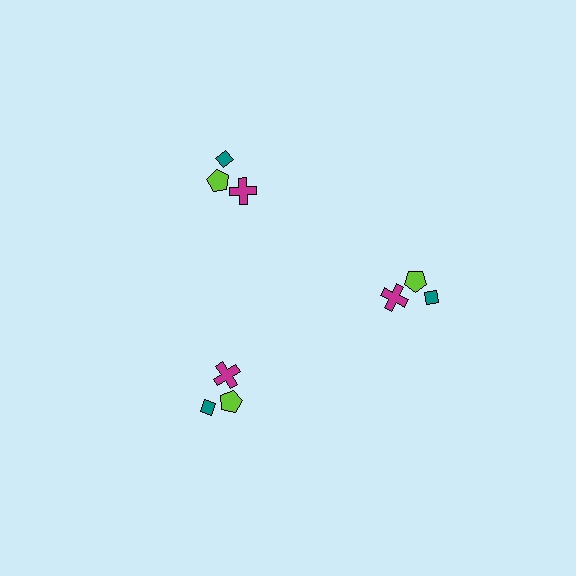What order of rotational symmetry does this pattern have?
This pattern has 3-fold rotational symmetry.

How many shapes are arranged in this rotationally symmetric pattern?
There are 9 shapes, arranged in 3 groups of 3.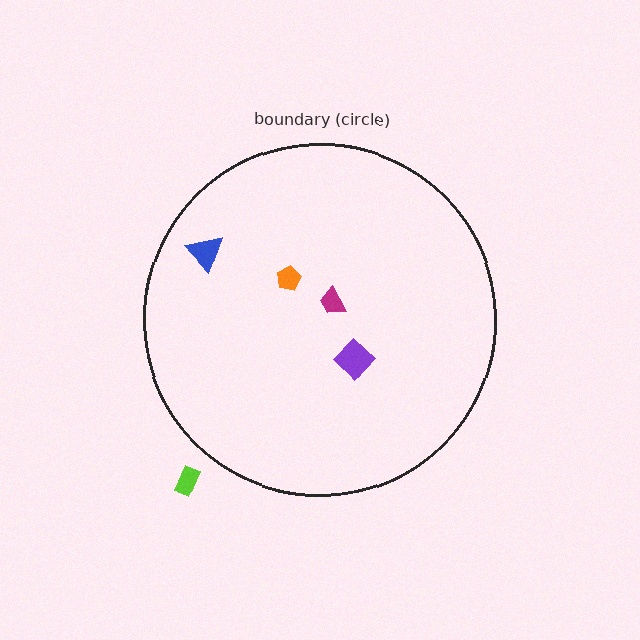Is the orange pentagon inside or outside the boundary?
Inside.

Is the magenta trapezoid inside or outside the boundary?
Inside.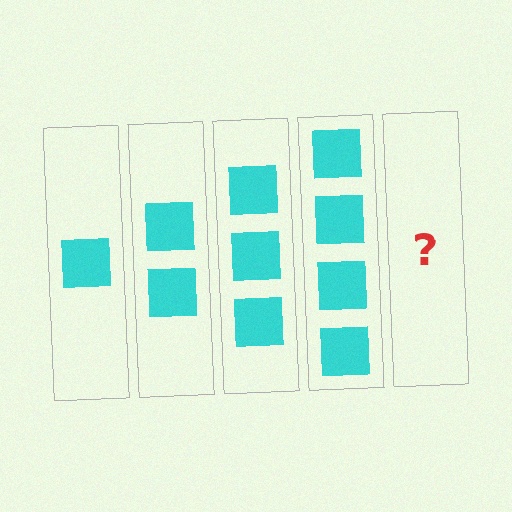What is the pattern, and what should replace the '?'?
The pattern is that each step adds one more square. The '?' should be 5 squares.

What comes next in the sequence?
The next element should be 5 squares.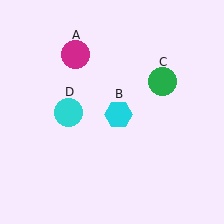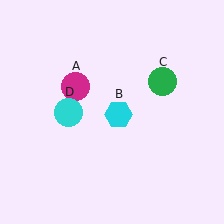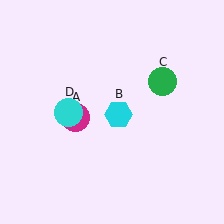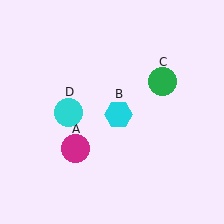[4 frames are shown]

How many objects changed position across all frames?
1 object changed position: magenta circle (object A).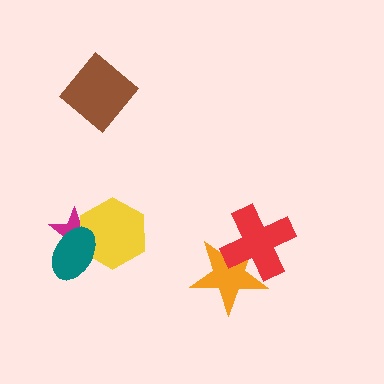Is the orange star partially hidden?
Yes, it is partially covered by another shape.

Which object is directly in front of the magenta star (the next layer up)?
The yellow hexagon is directly in front of the magenta star.